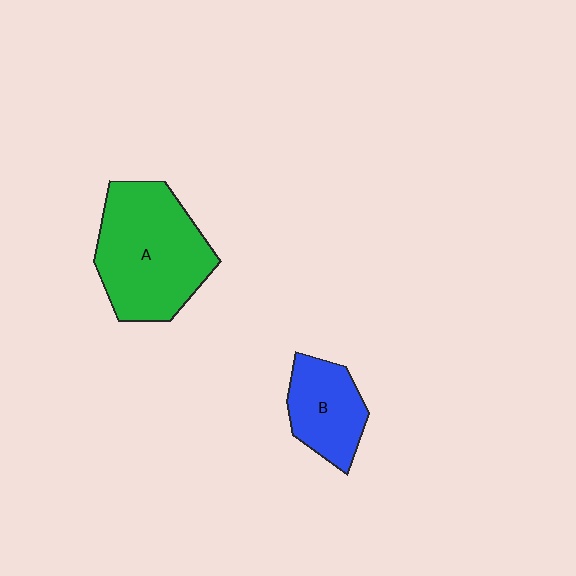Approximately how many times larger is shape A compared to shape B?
Approximately 1.9 times.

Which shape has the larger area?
Shape A (green).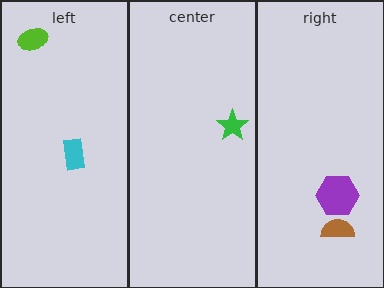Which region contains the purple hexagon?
The right region.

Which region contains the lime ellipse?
The left region.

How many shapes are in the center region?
1.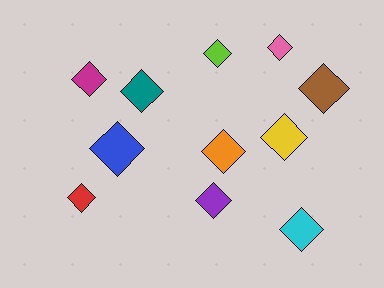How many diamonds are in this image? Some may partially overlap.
There are 11 diamonds.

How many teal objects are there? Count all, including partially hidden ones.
There is 1 teal object.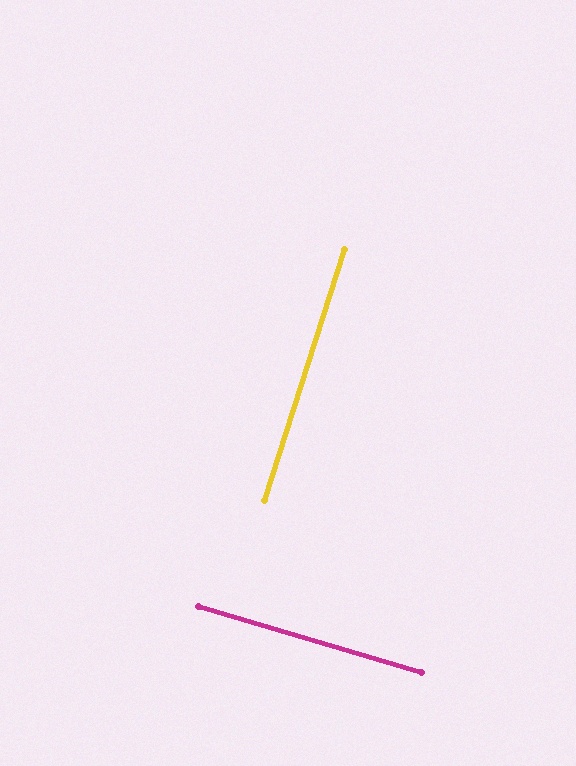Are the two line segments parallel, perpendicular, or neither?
Perpendicular — they meet at approximately 89°.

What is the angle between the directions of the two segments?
Approximately 89 degrees.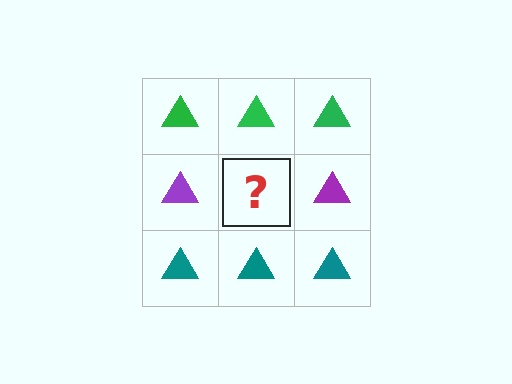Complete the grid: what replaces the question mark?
The question mark should be replaced with a purple triangle.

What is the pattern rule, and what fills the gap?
The rule is that each row has a consistent color. The gap should be filled with a purple triangle.